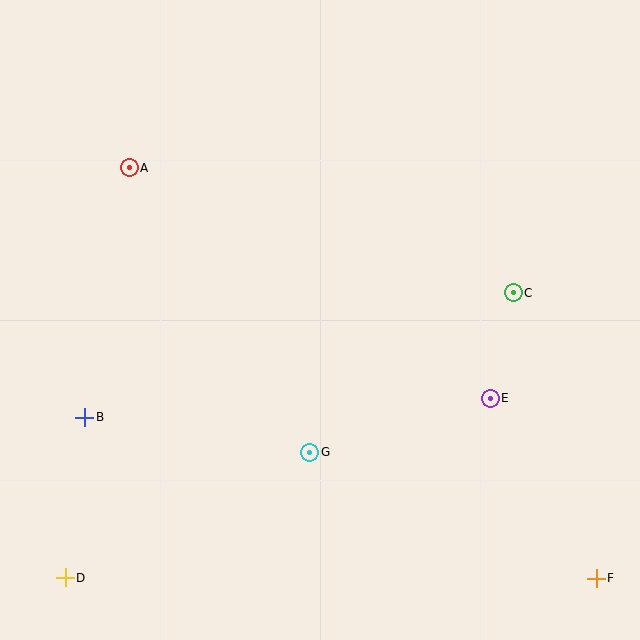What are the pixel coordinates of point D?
Point D is at (65, 578).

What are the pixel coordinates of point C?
Point C is at (513, 293).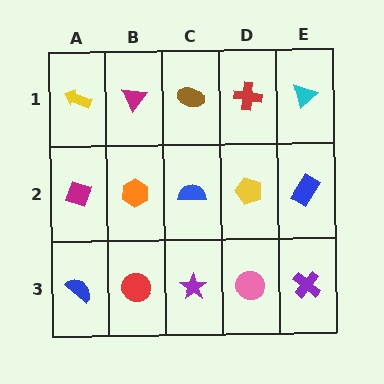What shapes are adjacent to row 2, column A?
A yellow arrow (row 1, column A), a blue semicircle (row 3, column A), an orange hexagon (row 2, column B).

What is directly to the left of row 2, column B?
A magenta diamond.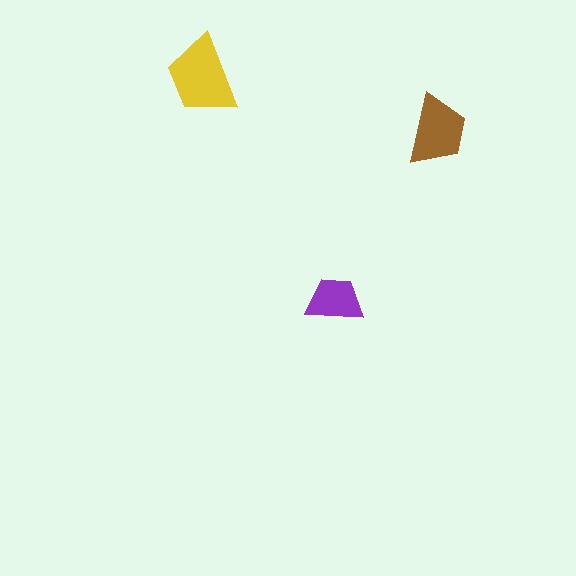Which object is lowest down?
The purple trapezoid is bottommost.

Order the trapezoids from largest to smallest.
the yellow one, the brown one, the purple one.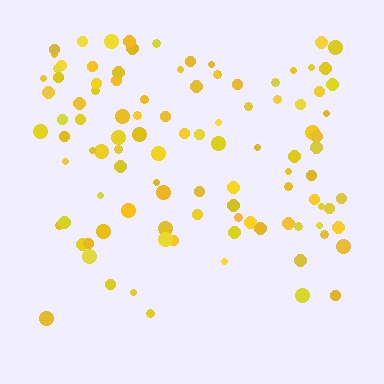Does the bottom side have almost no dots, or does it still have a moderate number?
Still a moderate number, just noticeably fewer than the top.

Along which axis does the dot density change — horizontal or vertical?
Vertical.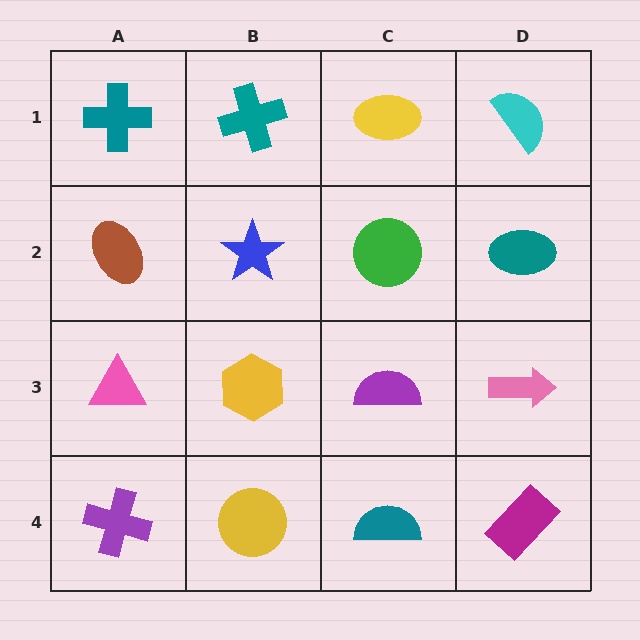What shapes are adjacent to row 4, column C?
A purple semicircle (row 3, column C), a yellow circle (row 4, column B), a magenta rectangle (row 4, column D).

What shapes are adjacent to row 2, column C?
A yellow ellipse (row 1, column C), a purple semicircle (row 3, column C), a blue star (row 2, column B), a teal ellipse (row 2, column D).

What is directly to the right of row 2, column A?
A blue star.